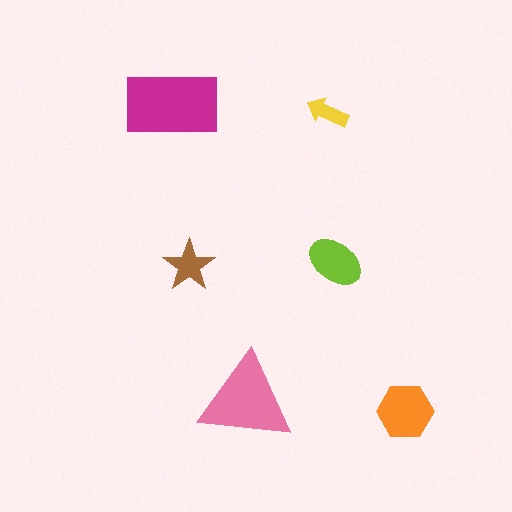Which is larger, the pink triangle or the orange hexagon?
The pink triangle.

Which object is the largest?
The magenta rectangle.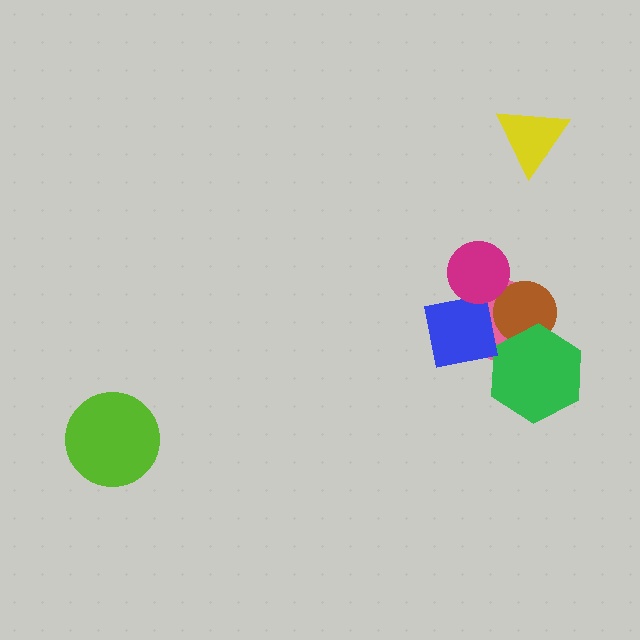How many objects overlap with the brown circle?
3 objects overlap with the brown circle.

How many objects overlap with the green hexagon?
2 objects overlap with the green hexagon.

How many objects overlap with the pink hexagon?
4 objects overlap with the pink hexagon.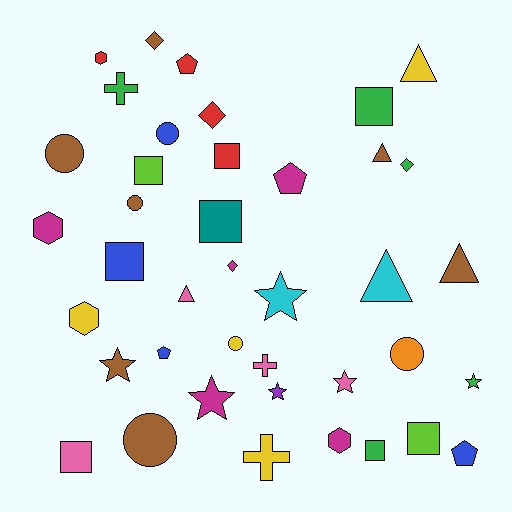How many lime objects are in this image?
There are 2 lime objects.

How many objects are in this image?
There are 40 objects.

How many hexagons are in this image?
There are 4 hexagons.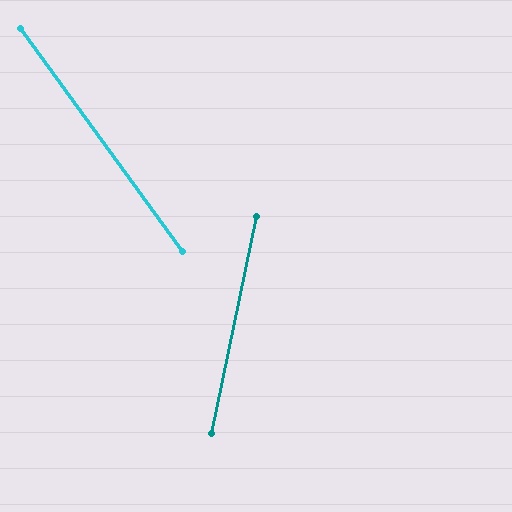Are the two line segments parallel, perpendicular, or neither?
Neither parallel nor perpendicular — they differ by about 48°.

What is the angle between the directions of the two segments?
Approximately 48 degrees.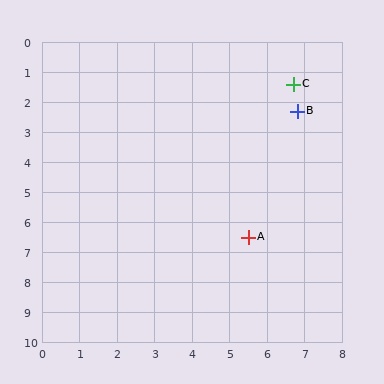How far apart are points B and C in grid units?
Points B and C are about 0.9 grid units apart.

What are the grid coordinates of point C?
Point C is at approximately (6.7, 1.4).